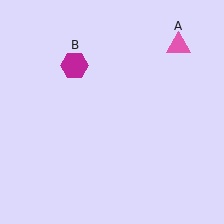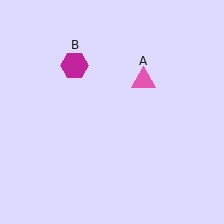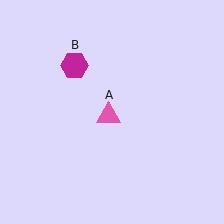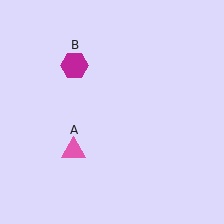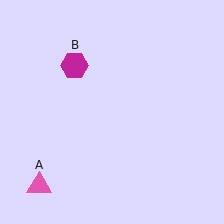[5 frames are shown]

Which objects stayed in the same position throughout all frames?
Magenta hexagon (object B) remained stationary.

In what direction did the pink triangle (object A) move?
The pink triangle (object A) moved down and to the left.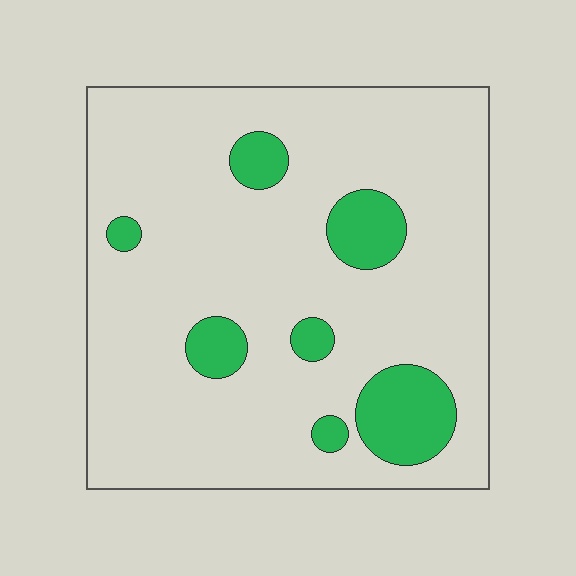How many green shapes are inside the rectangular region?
7.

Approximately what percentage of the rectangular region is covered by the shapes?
Approximately 15%.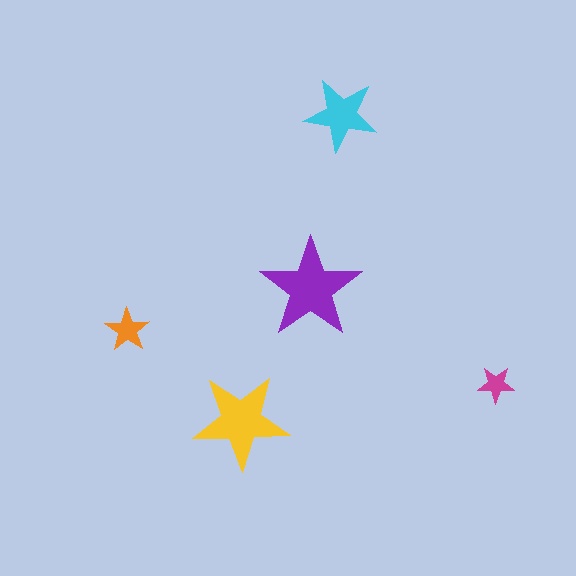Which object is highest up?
The cyan star is topmost.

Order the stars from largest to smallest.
the purple one, the yellow one, the cyan one, the orange one, the magenta one.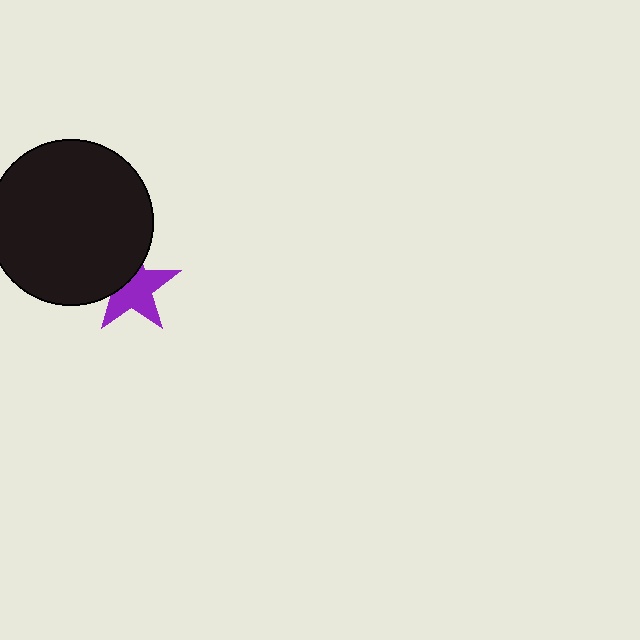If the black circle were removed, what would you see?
You would see the complete purple star.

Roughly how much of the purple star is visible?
About half of it is visible (roughly 63%).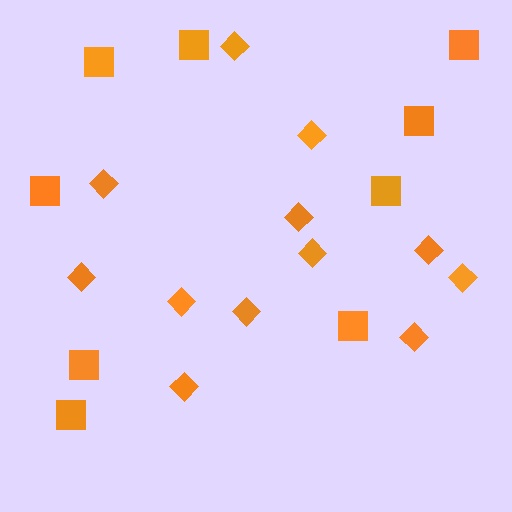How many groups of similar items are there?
There are 2 groups: one group of squares (9) and one group of diamonds (12).